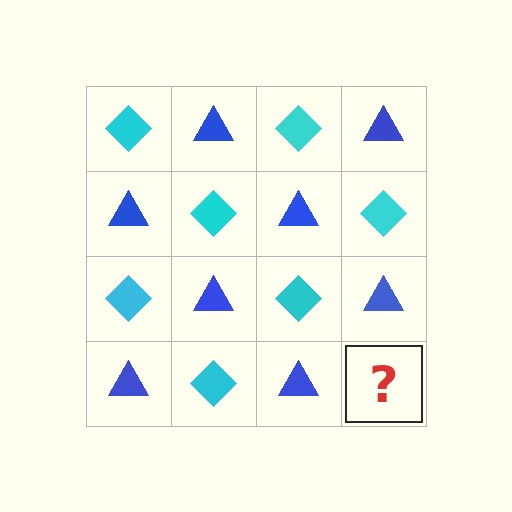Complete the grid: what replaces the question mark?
The question mark should be replaced with a cyan diamond.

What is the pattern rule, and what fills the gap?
The rule is that it alternates cyan diamond and blue triangle in a checkerboard pattern. The gap should be filled with a cyan diamond.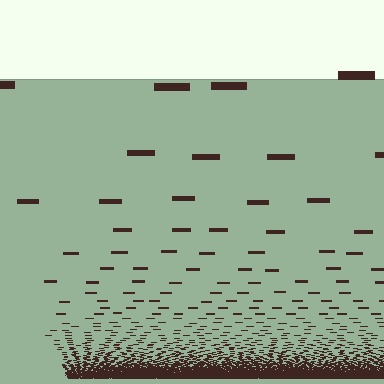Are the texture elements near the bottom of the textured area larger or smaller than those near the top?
Smaller. The gradient is inverted — elements near the bottom are smaller and denser.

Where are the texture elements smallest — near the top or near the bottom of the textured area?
Near the bottom.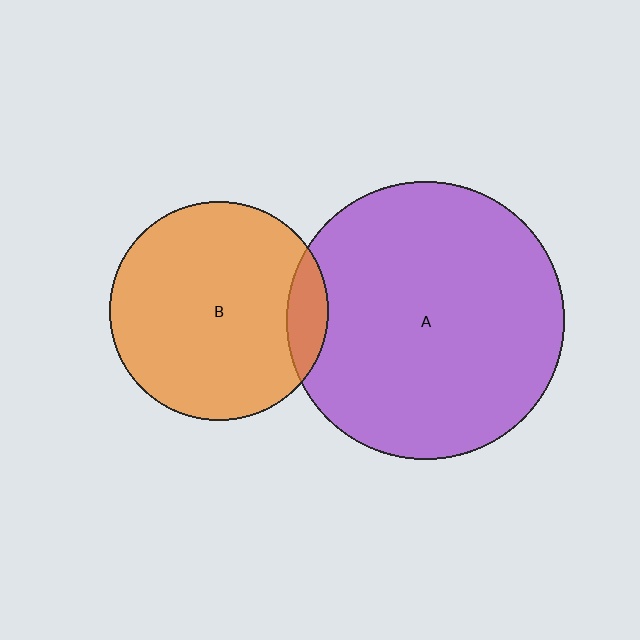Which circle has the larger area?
Circle A (purple).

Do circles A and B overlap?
Yes.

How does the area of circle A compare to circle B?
Approximately 1.6 times.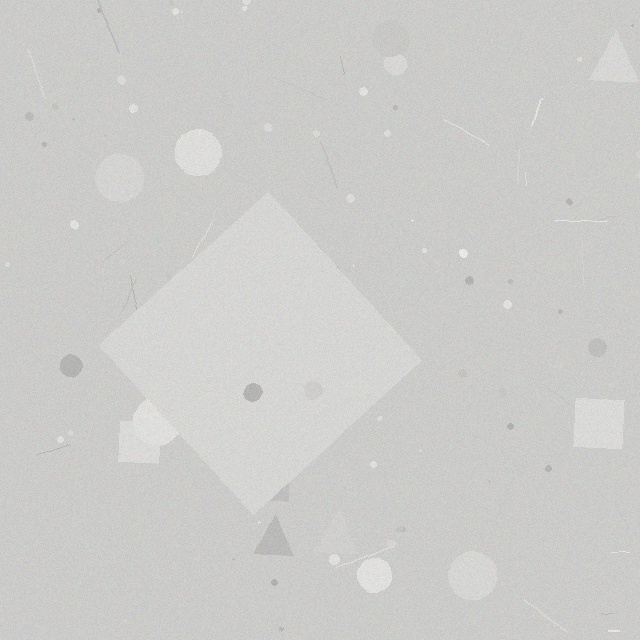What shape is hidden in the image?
A diamond is hidden in the image.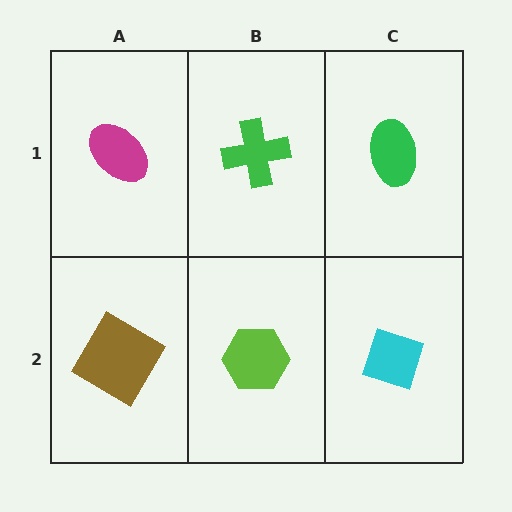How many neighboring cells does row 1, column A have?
2.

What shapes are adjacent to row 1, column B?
A lime hexagon (row 2, column B), a magenta ellipse (row 1, column A), a green ellipse (row 1, column C).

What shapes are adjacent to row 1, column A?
A brown diamond (row 2, column A), a green cross (row 1, column B).